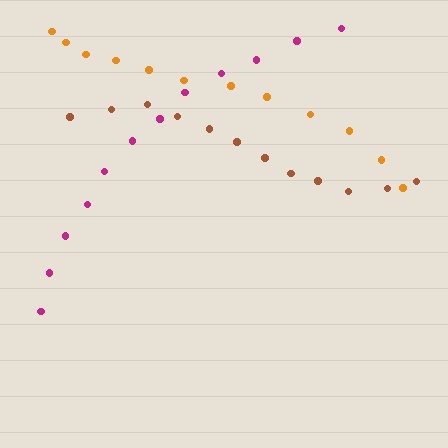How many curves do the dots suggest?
There are 3 distinct paths.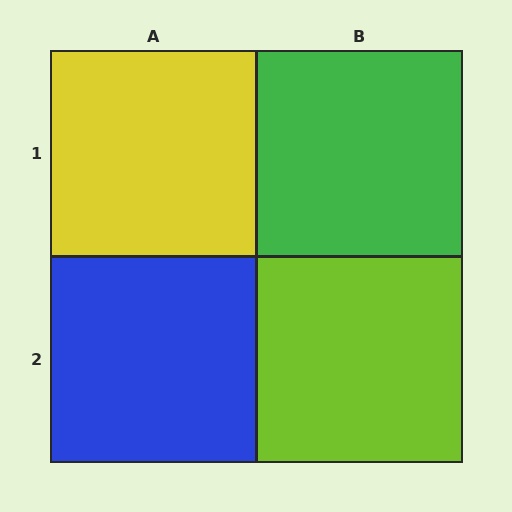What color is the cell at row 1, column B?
Green.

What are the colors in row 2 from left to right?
Blue, lime.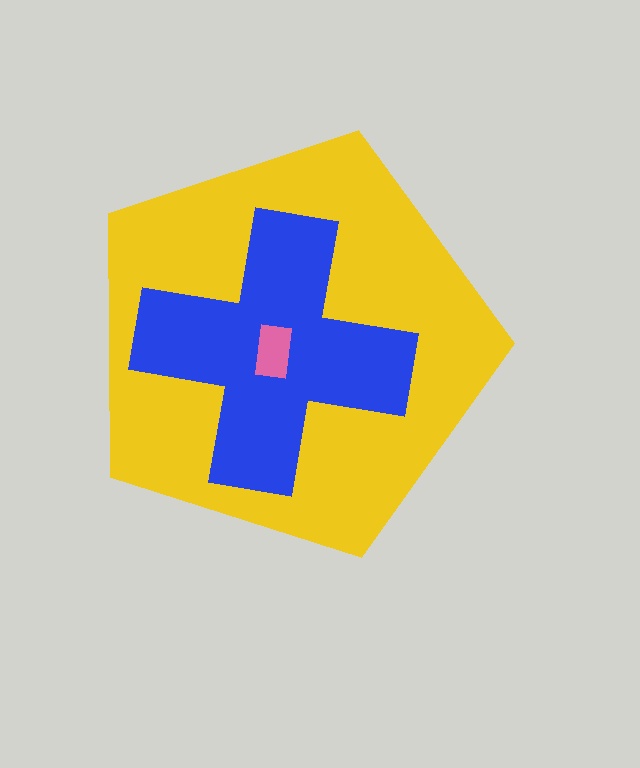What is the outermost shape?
The yellow pentagon.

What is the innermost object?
The pink rectangle.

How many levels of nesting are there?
3.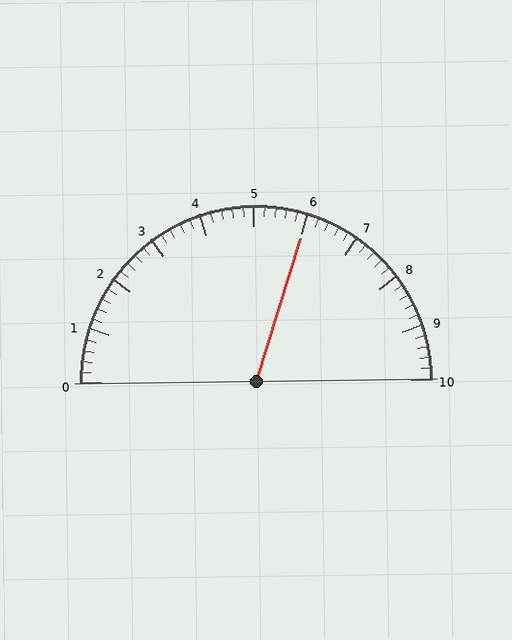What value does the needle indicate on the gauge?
The needle indicates approximately 6.0.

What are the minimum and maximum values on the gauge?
The gauge ranges from 0 to 10.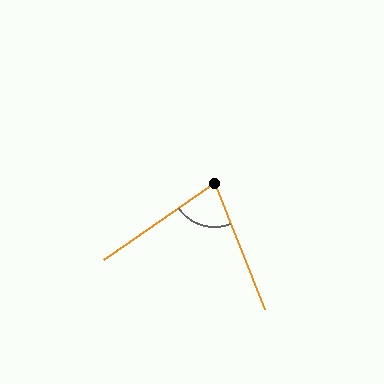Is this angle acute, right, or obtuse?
It is acute.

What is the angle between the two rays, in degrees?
Approximately 77 degrees.